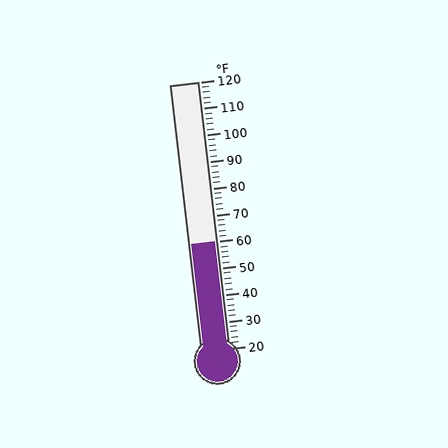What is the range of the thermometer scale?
The thermometer scale ranges from 20°F to 120°F.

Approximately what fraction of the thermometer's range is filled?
The thermometer is filled to approximately 40% of its range.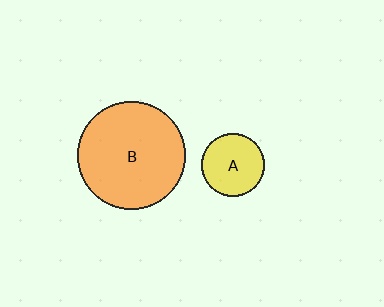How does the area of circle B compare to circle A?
Approximately 2.9 times.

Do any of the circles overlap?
No, none of the circles overlap.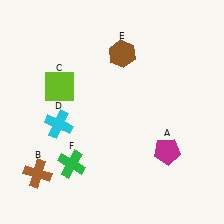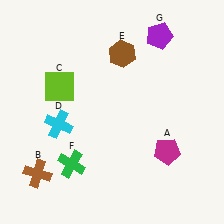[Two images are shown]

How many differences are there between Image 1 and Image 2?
There is 1 difference between the two images.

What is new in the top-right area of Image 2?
A purple pentagon (G) was added in the top-right area of Image 2.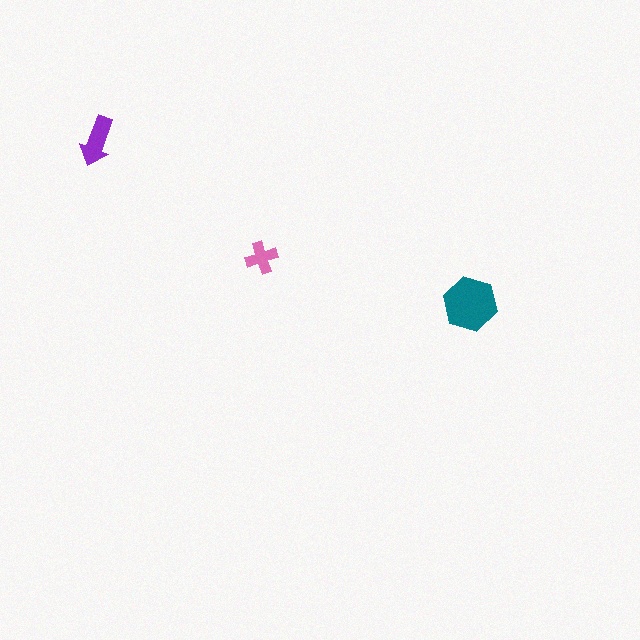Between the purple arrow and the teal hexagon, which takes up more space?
The teal hexagon.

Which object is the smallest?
The pink cross.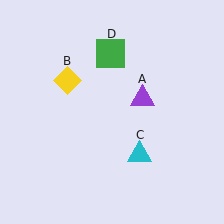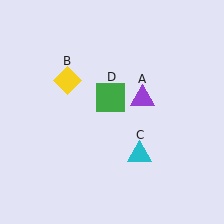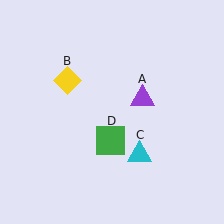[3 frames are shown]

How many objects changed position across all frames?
1 object changed position: green square (object D).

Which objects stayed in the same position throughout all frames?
Purple triangle (object A) and yellow diamond (object B) and cyan triangle (object C) remained stationary.